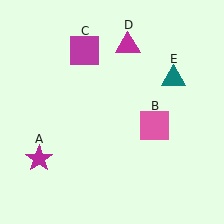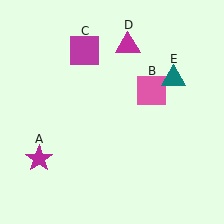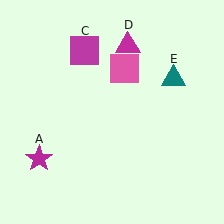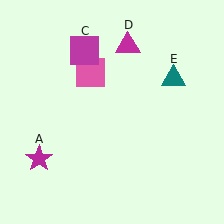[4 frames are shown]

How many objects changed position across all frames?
1 object changed position: pink square (object B).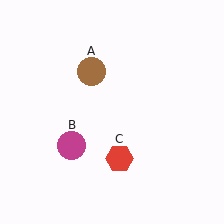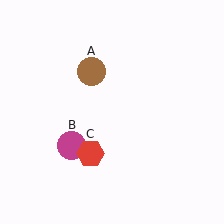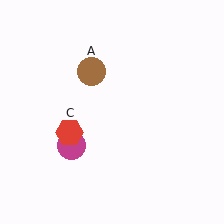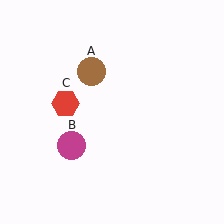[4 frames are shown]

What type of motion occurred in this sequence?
The red hexagon (object C) rotated clockwise around the center of the scene.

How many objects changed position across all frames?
1 object changed position: red hexagon (object C).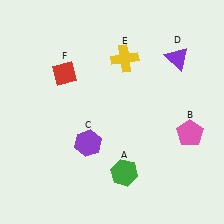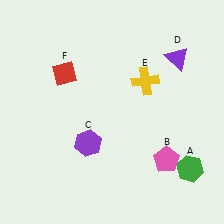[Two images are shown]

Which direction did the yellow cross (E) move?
The yellow cross (E) moved down.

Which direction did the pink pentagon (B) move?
The pink pentagon (B) moved down.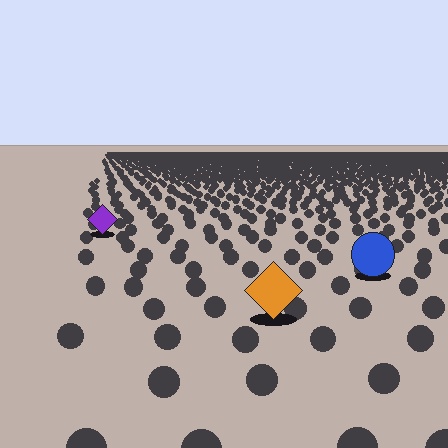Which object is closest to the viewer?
The orange diamond is closest. The texture marks near it are larger and more spread out.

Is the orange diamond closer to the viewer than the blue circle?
Yes. The orange diamond is closer — you can tell from the texture gradient: the ground texture is coarser near it.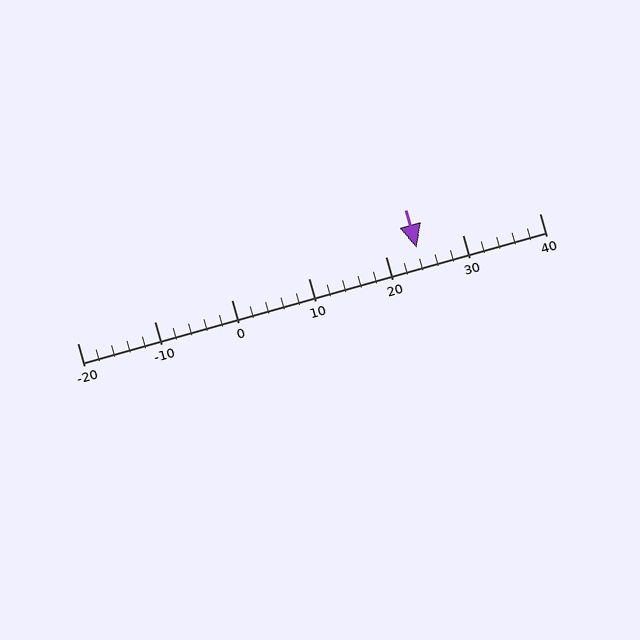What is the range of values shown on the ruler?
The ruler shows values from -20 to 40.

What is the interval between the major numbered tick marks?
The major tick marks are spaced 10 units apart.